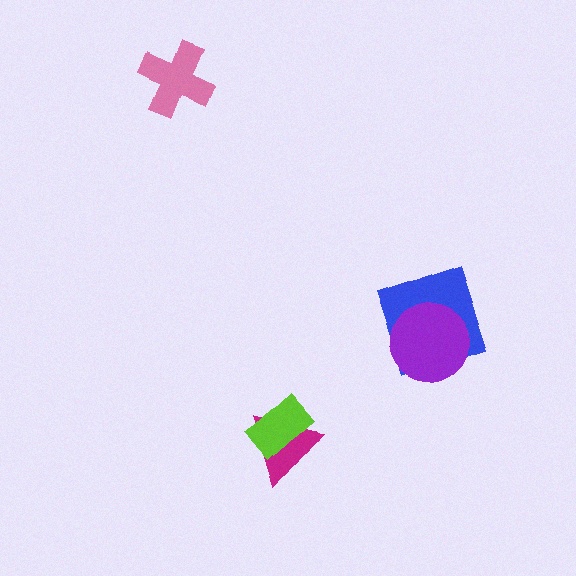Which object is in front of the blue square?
The purple circle is in front of the blue square.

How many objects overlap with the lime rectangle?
1 object overlaps with the lime rectangle.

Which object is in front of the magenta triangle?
The lime rectangle is in front of the magenta triangle.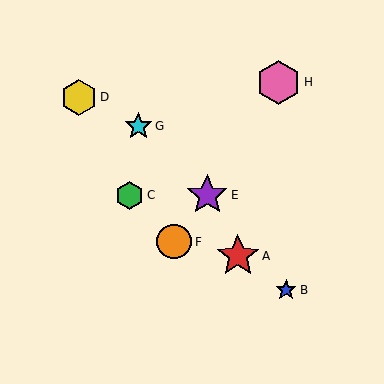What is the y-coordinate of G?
Object G is at y≈126.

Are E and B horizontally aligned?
No, E is at y≈195 and B is at y≈290.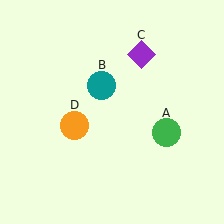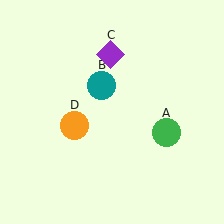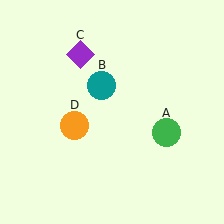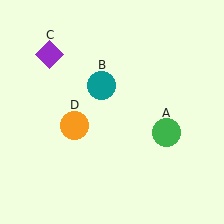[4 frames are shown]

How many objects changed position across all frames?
1 object changed position: purple diamond (object C).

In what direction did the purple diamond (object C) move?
The purple diamond (object C) moved left.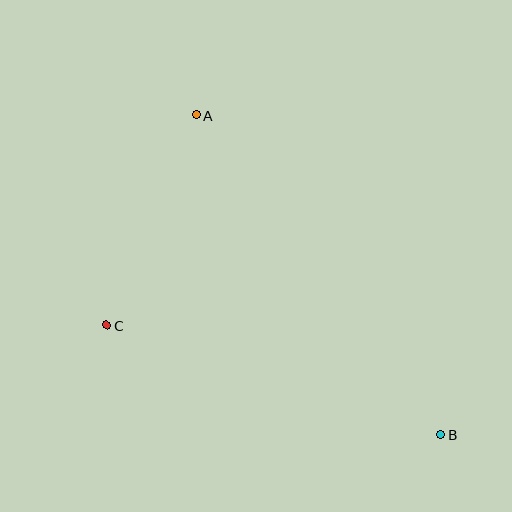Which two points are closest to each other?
Points A and C are closest to each other.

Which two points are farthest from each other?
Points A and B are farthest from each other.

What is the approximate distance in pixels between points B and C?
The distance between B and C is approximately 352 pixels.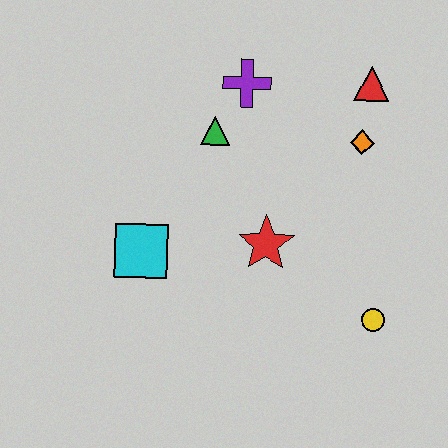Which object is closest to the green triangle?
The purple cross is closest to the green triangle.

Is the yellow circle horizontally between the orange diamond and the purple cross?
No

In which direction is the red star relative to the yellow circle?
The red star is to the left of the yellow circle.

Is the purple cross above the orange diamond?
Yes